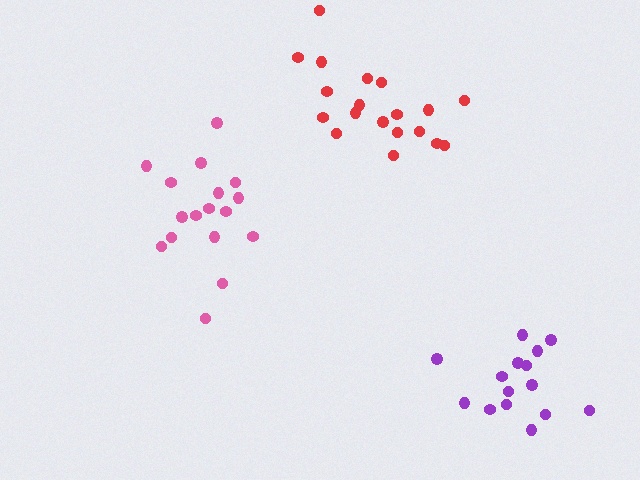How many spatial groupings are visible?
There are 3 spatial groupings.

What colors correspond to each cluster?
The clusters are colored: pink, red, purple.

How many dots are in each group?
Group 1: 17 dots, Group 2: 19 dots, Group 3: 15 dots (51 total).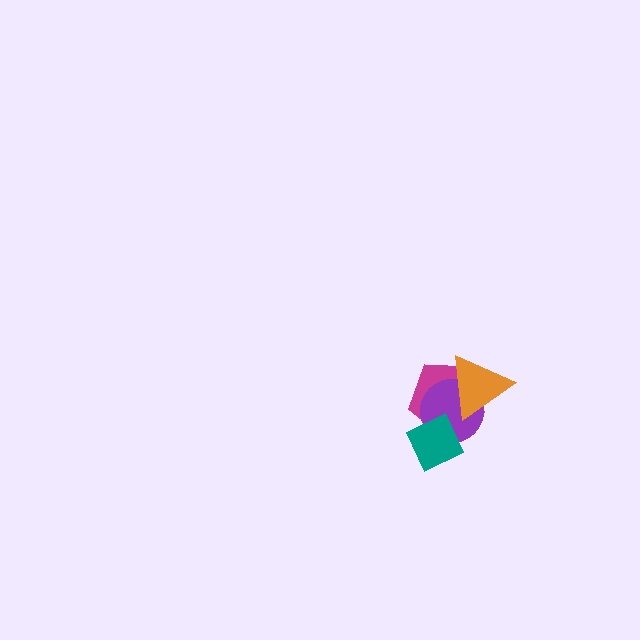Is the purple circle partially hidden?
Yes, it is partially covered by another shape.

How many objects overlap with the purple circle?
3 objects overlap with the purple circle.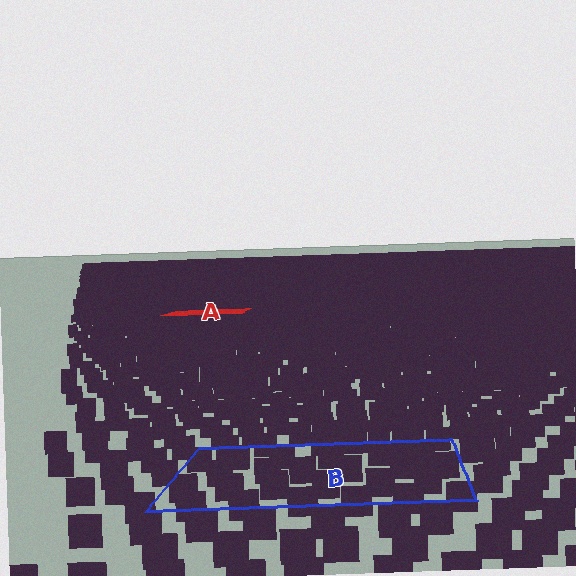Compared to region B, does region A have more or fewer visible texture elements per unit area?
Region A has more texture elements per unit area — they are packed more densely because it is farther away.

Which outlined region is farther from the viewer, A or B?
Region A is farther from the viewer — the texture elements inside it appear smaller and more densely packed.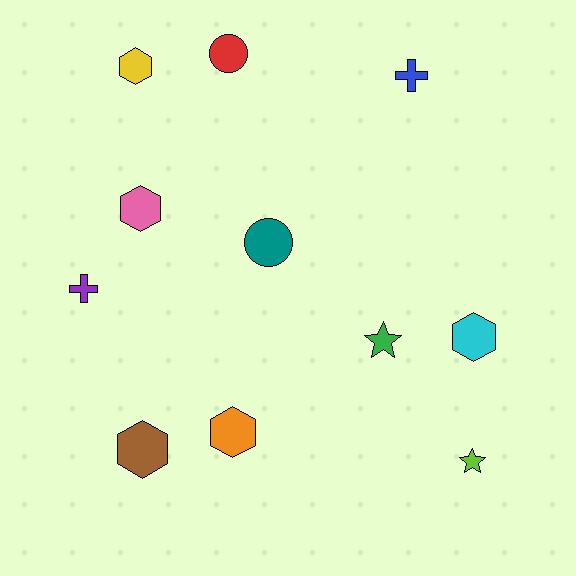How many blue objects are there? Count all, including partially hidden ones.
There is 1 blue object.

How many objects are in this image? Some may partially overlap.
There are 11 objects.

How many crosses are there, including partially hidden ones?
There are 2 crosses.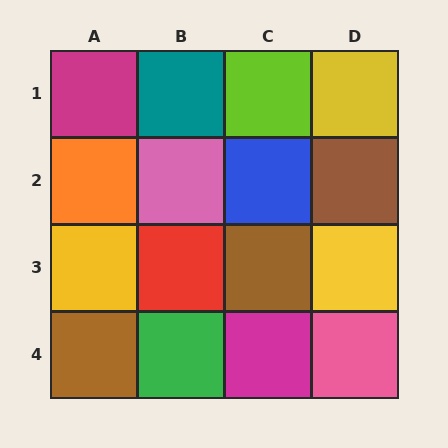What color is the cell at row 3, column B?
Red.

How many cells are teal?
1 cell is teal.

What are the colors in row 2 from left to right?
Orange, pink, blue, brown.